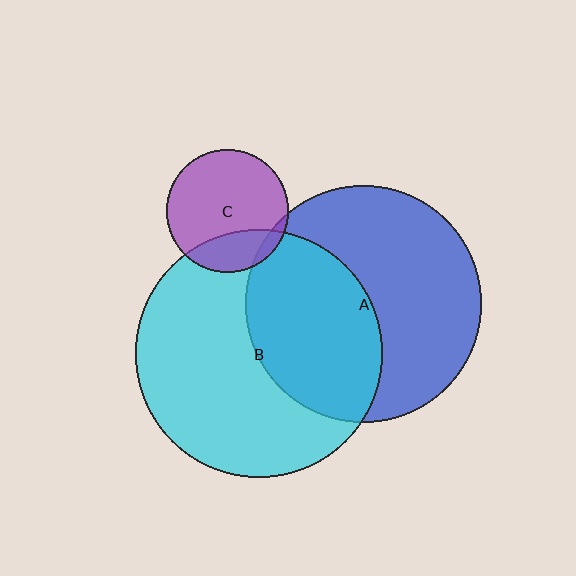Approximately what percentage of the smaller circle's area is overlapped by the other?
Approximately 45%.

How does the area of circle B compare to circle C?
Approximately 4.1 times.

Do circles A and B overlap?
Yes.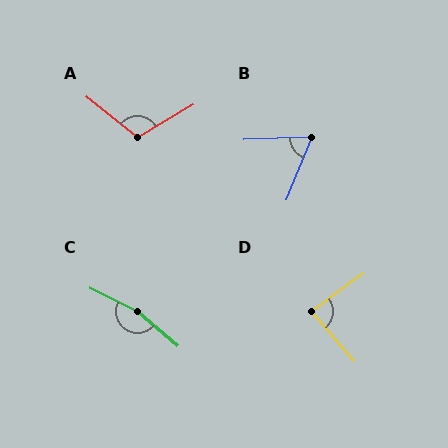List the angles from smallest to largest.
B (66°), D (85°), A (111°), C (165°).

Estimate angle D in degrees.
Approximately 85 degrees.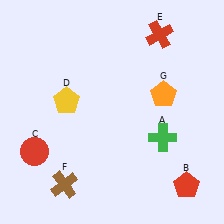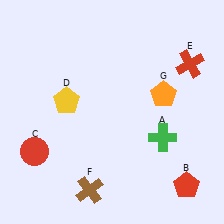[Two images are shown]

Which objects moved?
The objects that moved are: the red cross (E), the brown cross (F).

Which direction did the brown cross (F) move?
The brown cross (F) moved right.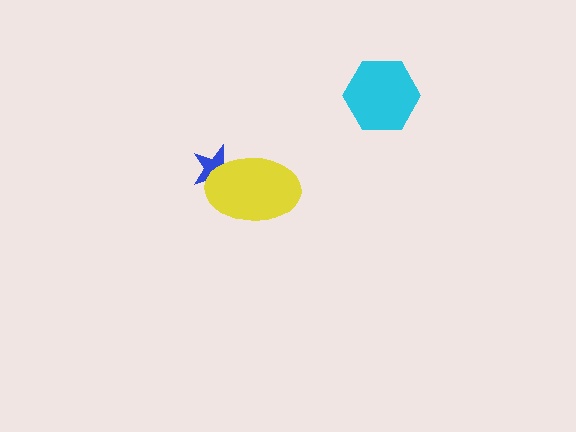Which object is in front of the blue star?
The yellow ellipse is in front of the blue star.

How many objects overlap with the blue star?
1 object overlaps with the blue star.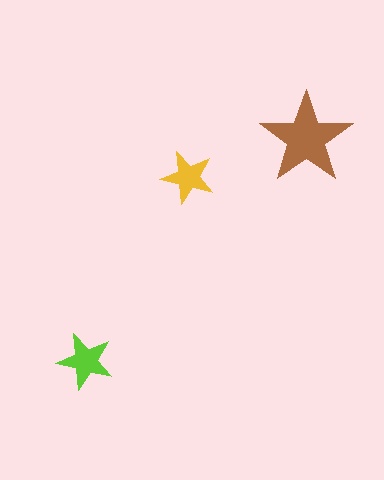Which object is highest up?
The brown star is topmost.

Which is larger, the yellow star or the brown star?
The brown one.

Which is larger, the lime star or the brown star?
The brown one.